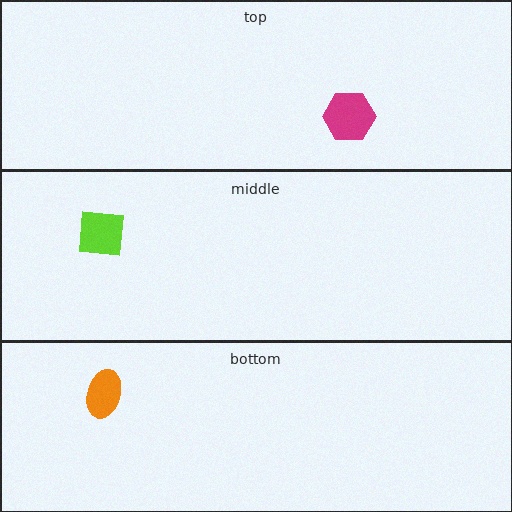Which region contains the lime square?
The middle region.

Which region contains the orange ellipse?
The bottom region.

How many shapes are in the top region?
1.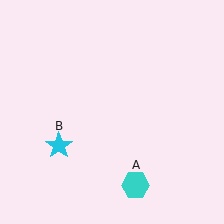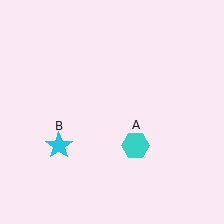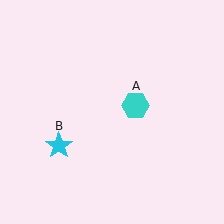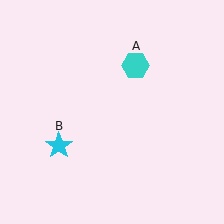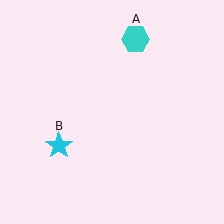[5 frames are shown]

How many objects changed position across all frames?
1 object changed position: cyan hexagon (object A).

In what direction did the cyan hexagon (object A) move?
The cyan hexagon (object A) moved up.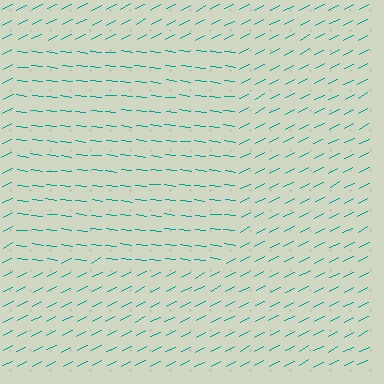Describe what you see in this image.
The image is filled with small teal line segments. A rectangle region in the image has lines oriented differently from the surrounding lines, creating a visible texture boundary.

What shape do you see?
I see a rectangle.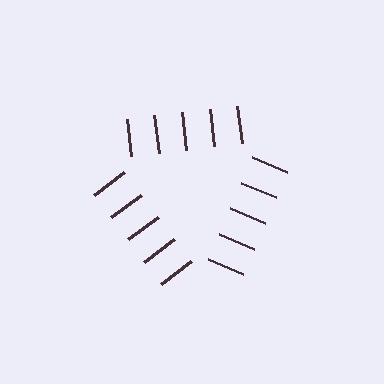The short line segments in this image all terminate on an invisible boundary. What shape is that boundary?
An illusory triangle — the line segments terminate on its edges but no continuous stroke is drawn.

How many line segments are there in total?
15 — 5 along each of the 3 edges.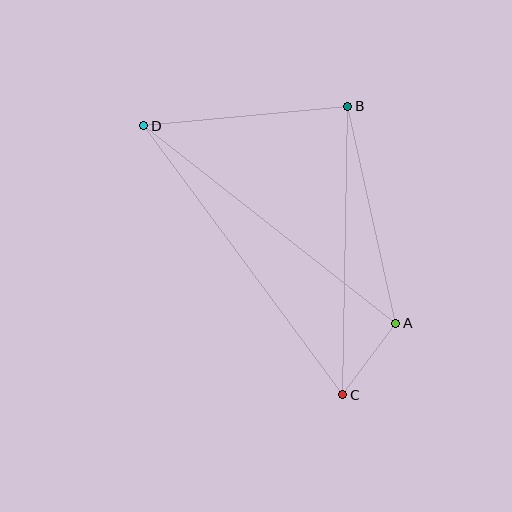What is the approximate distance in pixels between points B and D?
The distance between B and D is approximately 205 pixels.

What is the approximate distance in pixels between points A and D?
The distance between A and D is approximately 320 pixels.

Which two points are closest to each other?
Points A and C are closest to each other.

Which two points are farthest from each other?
Points C and D are farthest from each other.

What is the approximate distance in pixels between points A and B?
The distance between A and B is approximately 222 pixels.